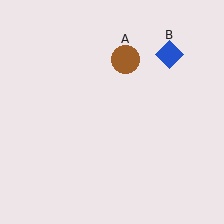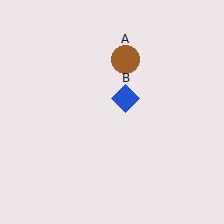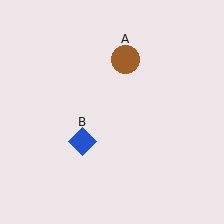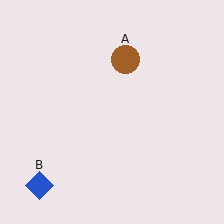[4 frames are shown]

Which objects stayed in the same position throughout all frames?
Brown circle (object A) remained stationary.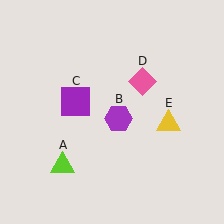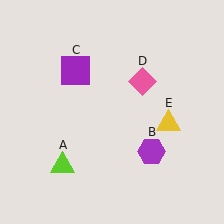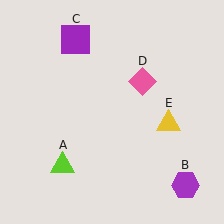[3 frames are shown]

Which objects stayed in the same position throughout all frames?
Lime triangle (object A) and pink diamond (object D) and yellow triangle (object E) remained stationary.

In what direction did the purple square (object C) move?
The purple square (object C) moved up.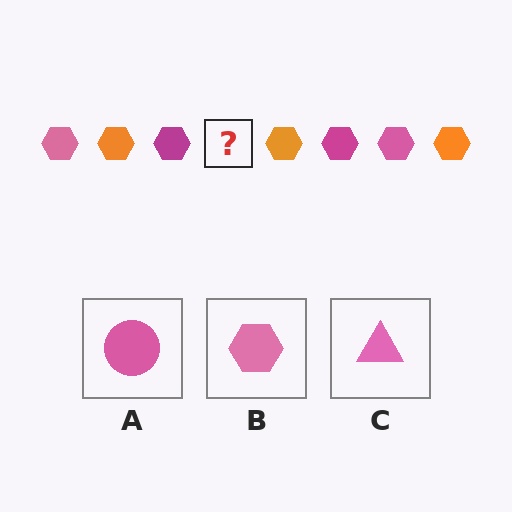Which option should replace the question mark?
Option B.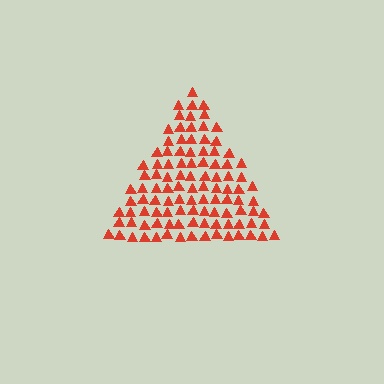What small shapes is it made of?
It is made of small triangles.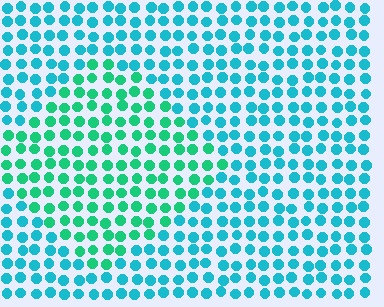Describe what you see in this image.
The image is filled with small cyan elements in a uniform arrangement. A diamond-shaped region is visible where the elements are tinted to a slightly different hue, forming a subtle color boundary.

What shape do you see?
I see a diamond.